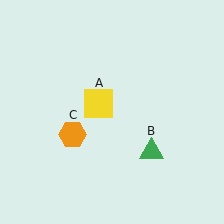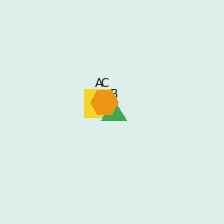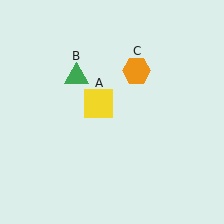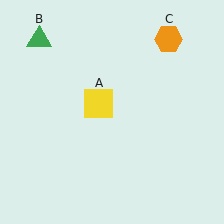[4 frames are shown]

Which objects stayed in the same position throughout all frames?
Yellow square (object A) remained stationary.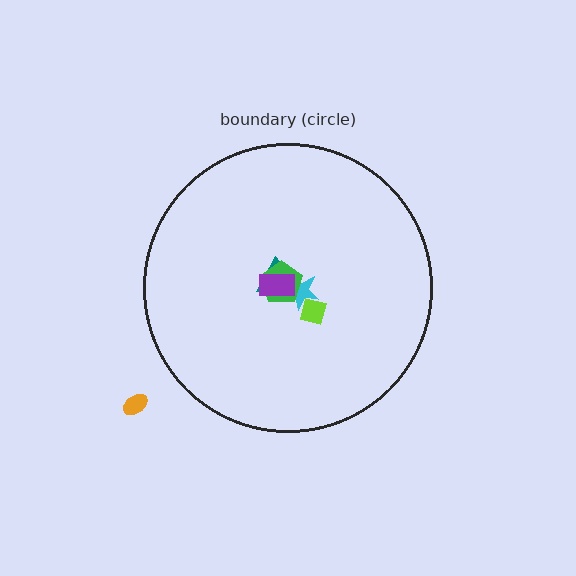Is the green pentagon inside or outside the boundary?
Inside.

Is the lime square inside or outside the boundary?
Inside.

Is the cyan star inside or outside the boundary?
Inside.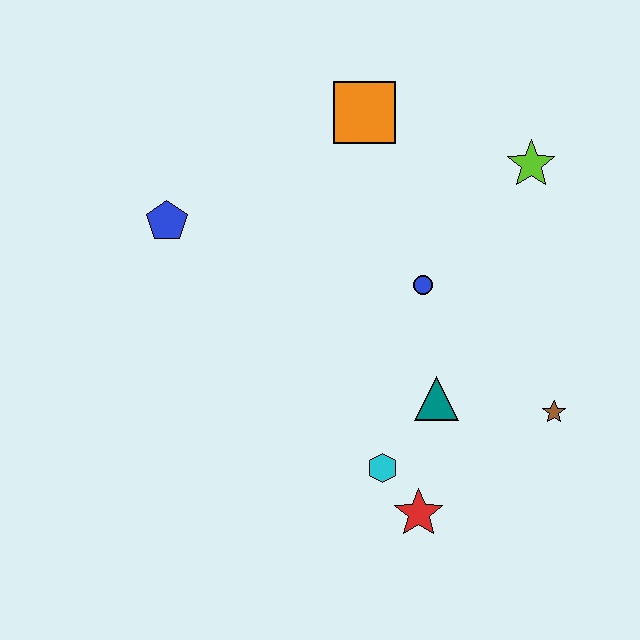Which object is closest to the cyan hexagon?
The red star is closest to the cyan hexagon.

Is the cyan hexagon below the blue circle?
Yes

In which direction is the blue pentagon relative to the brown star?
The blue pentagon is to the left of the brown star.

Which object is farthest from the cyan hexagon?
The orange square is farthest from the cyan hexagon.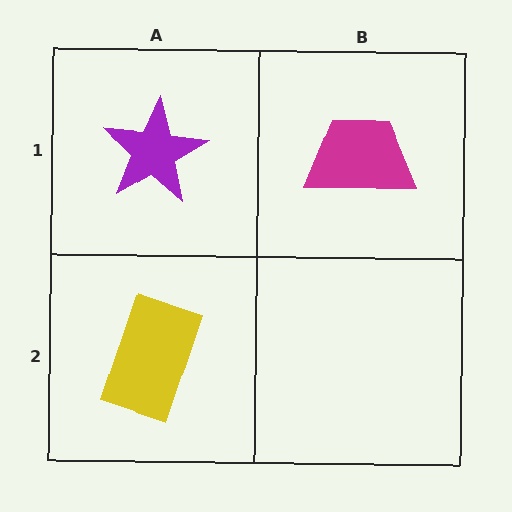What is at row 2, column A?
A yellow rectangle.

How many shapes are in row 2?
1 shape.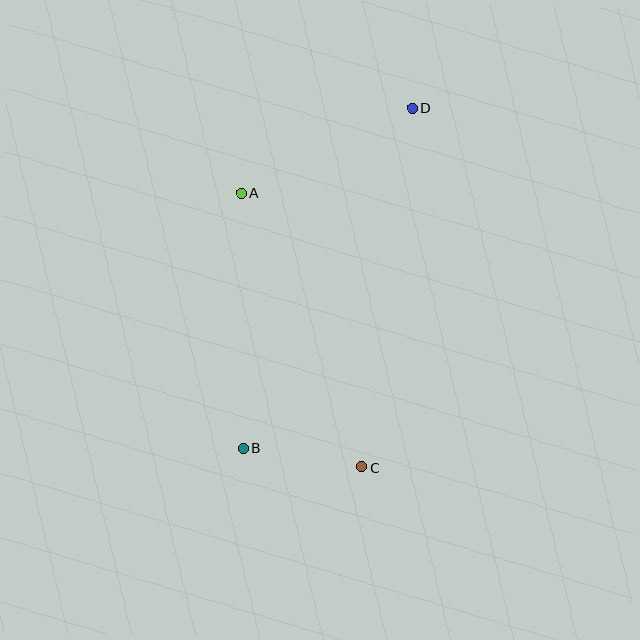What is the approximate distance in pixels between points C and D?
The distance between C and D is approximately 363 pixels.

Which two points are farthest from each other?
Points B and D are farthest from each other.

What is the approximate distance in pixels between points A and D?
The distance between A and D is approximately 191 pixels.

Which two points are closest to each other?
Points B and C are closest to each other.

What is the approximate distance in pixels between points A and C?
The distance between A and C is approximately 299 pixels.